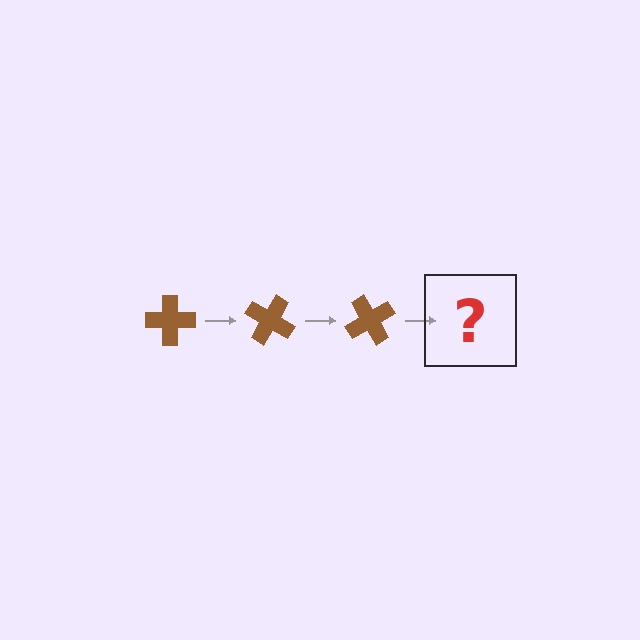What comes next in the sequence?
The next element should be a brown cross rotated 90 degrees.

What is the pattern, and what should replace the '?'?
The pattern is that the cross rotates 30 degrees each step. The '?' should be a brown cross rotated 90 degrees.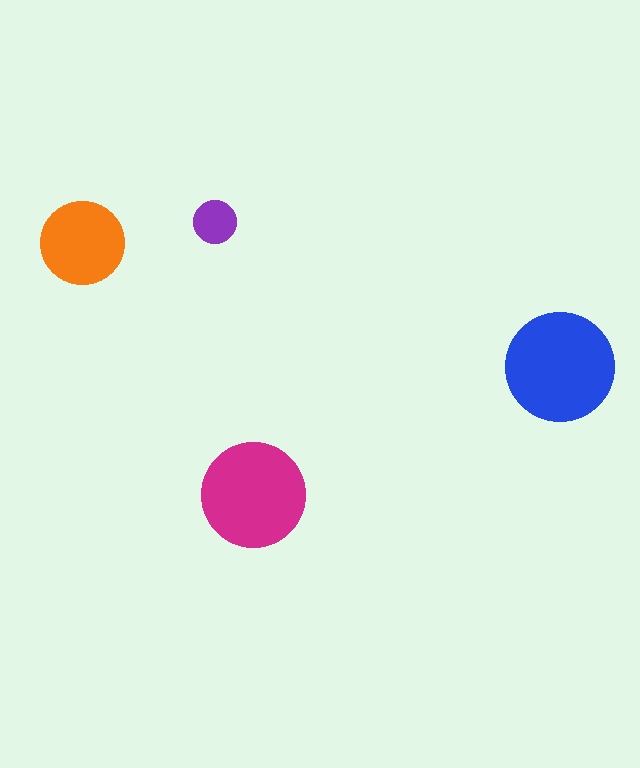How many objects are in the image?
There are 4 objects in the image.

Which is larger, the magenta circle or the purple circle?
The magenta one.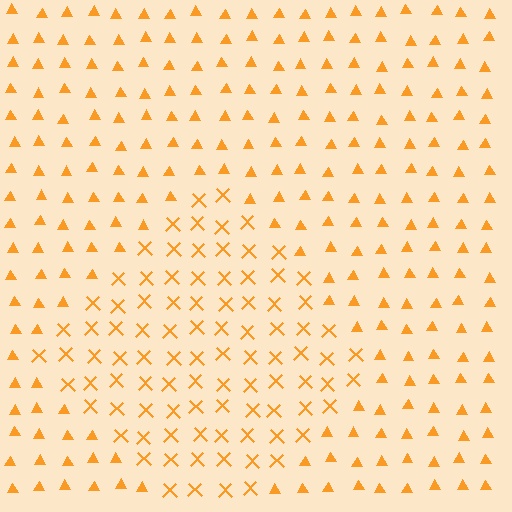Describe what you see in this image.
The image is filled with small orange elements arranged in a uniform grid. A diamond-shaped region contains X marks, while the surrounding area contains triangles. The boundary is defined purely by the change in element shape.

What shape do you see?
I see a diamond.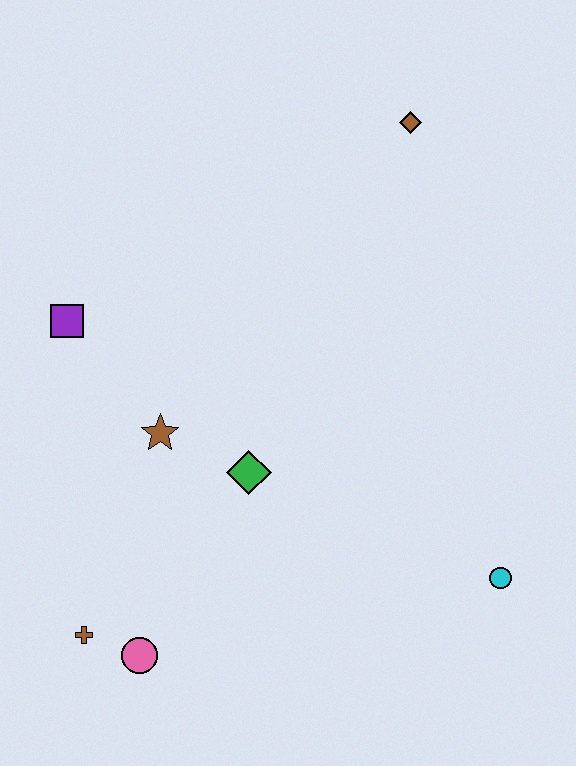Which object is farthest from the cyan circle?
The purple square is farthest from the cyan circle.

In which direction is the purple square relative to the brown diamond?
The purple square is to the left of the brown diamond.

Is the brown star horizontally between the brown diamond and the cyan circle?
No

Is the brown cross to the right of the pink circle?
No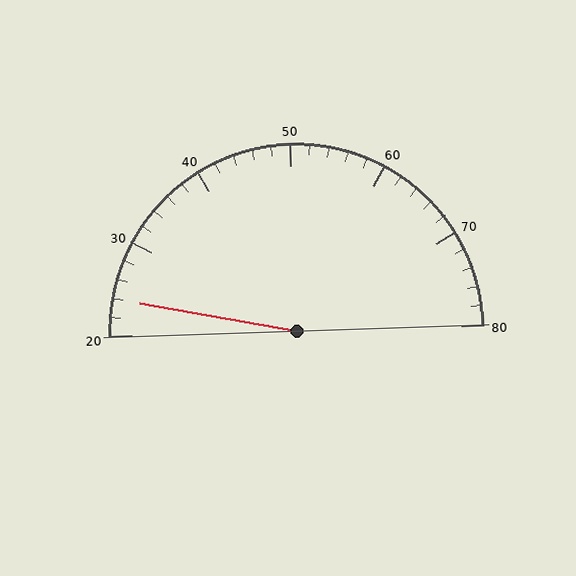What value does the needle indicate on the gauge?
The needle indicates approximately 24.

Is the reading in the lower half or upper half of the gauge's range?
The reading is in the lower half of the range (20 to 80).